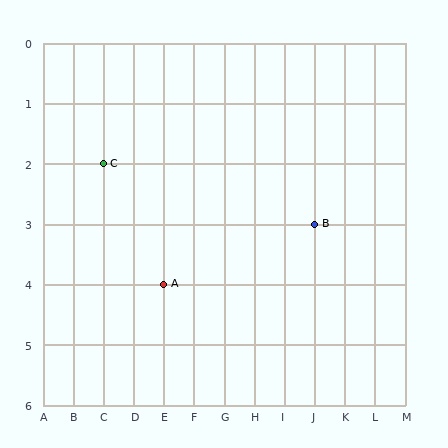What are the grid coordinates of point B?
Point B is at grid coordinates (J, 3).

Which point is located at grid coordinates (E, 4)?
Point A is at (E, 4).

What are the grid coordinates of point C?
Point C is at grid coordinates (C, 2).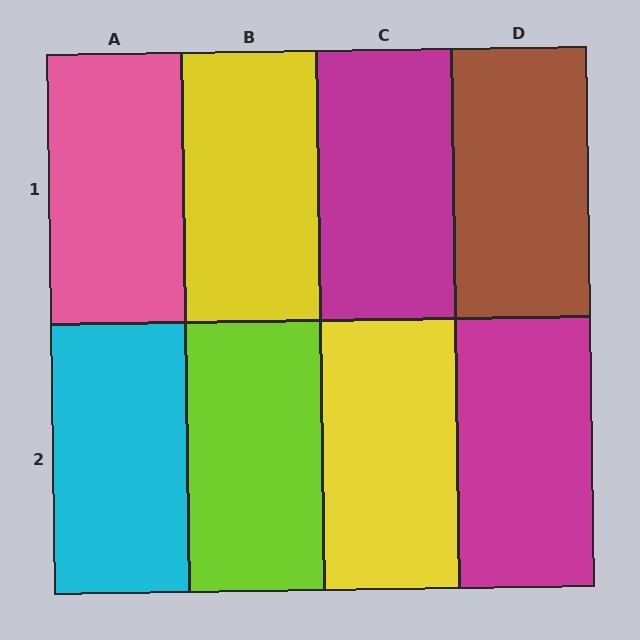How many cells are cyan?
1 cell is cyan.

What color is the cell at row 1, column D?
Brown.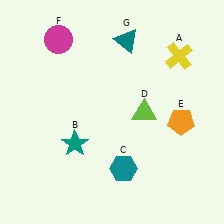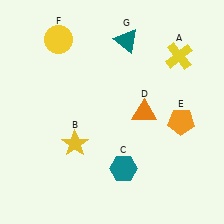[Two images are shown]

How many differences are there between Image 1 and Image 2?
There are 3 differences between the two images.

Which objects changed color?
B changed from teal to yellow. D changed from lime to orange. F changed from magenta to yellow.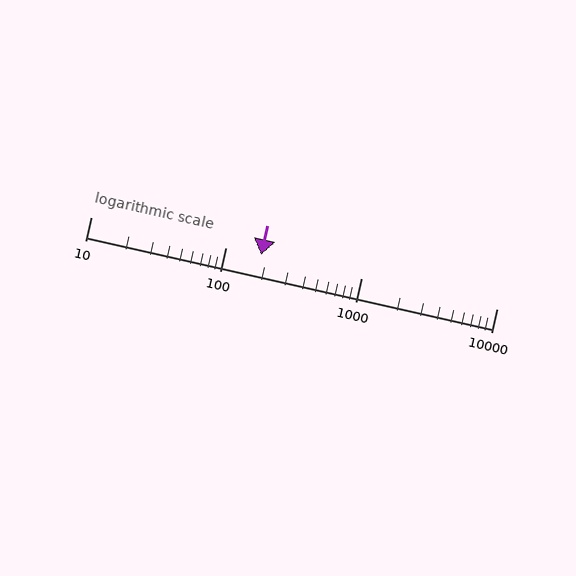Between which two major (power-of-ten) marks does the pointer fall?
The pointer is between 100 and 1000.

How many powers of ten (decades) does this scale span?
The scale spans 3 decades, from 10 to 10000.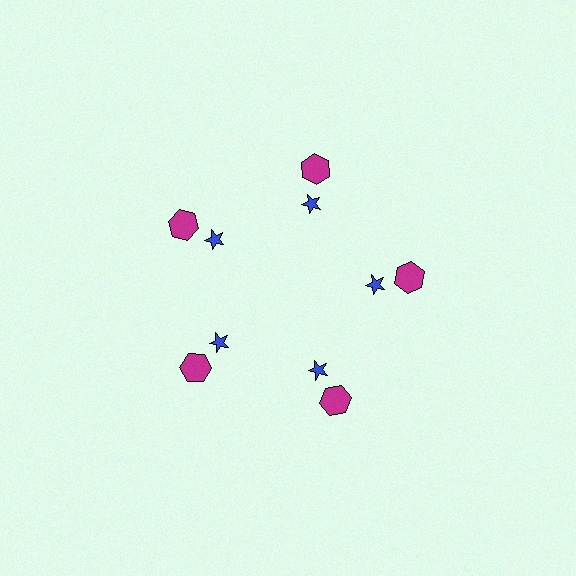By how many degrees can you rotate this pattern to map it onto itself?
The pattern maps onto itself every 72 degrees of rotation.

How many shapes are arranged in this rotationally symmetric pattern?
There are 10 shapes, arranged in 5 groups of 2.